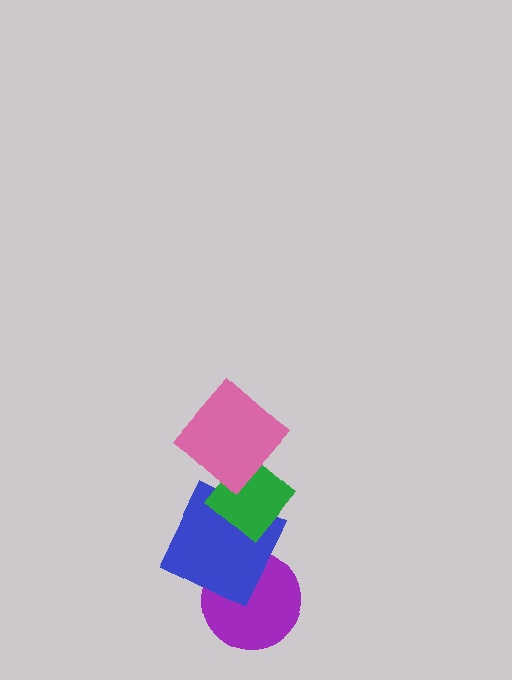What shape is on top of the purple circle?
The blue square is on top of the purple circle.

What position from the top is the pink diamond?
The pink diamond is 1st from the top.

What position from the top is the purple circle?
The purple circle is 4th from the top.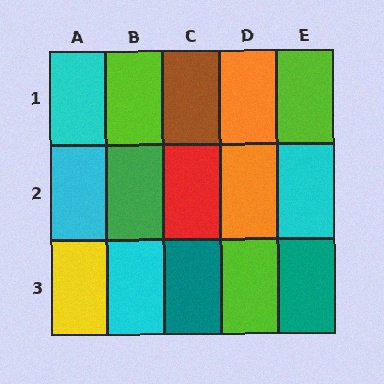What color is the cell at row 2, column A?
Cyan.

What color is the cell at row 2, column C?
Red.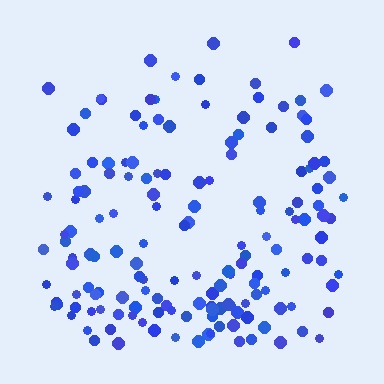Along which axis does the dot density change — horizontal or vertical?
Vertical.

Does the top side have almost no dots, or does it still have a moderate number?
Still a moderate number, just noticeably fewer than the bottom.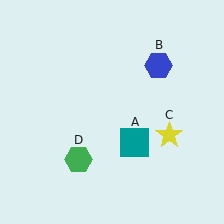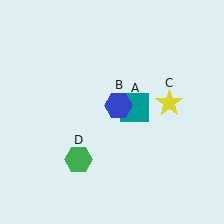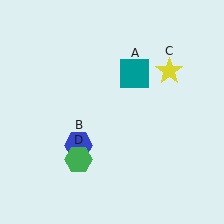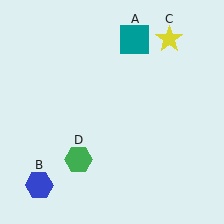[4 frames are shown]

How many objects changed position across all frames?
3 objects changed position: teal square (object A), blue hexagon (object B), yellow star (object C).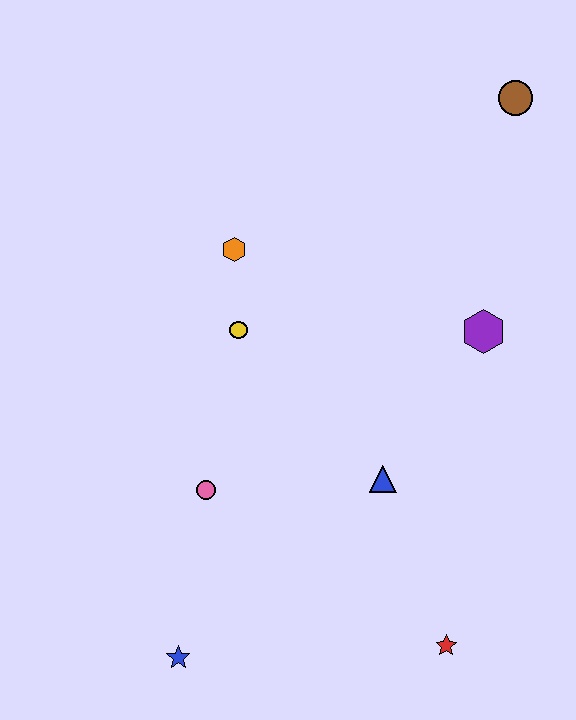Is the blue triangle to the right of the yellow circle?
Yes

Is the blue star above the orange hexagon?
No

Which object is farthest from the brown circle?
The blue star is farthest from the brown circle.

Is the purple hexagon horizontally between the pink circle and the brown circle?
Yes